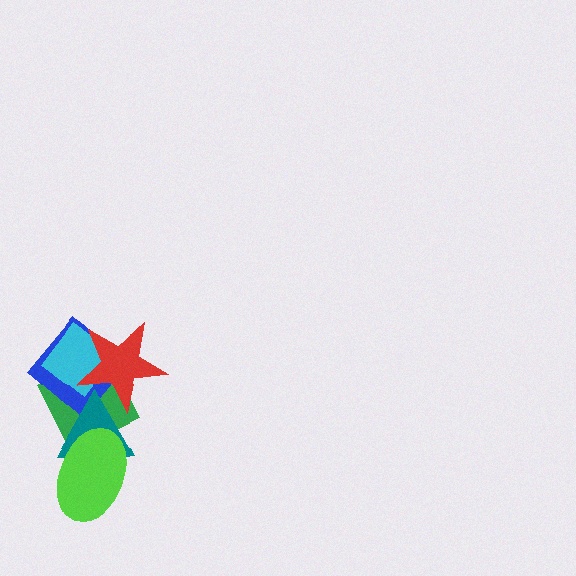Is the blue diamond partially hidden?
Yes, it is partially covered by another shape.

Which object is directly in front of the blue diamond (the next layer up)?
The cyan diamond is directly in front of the blue diamond.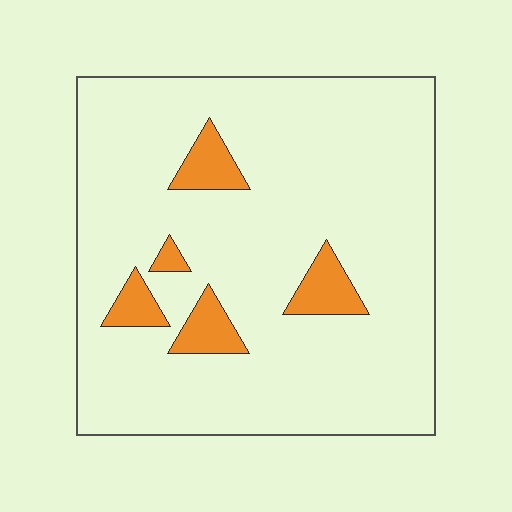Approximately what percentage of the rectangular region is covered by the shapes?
Approximately 10%.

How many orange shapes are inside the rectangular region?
5.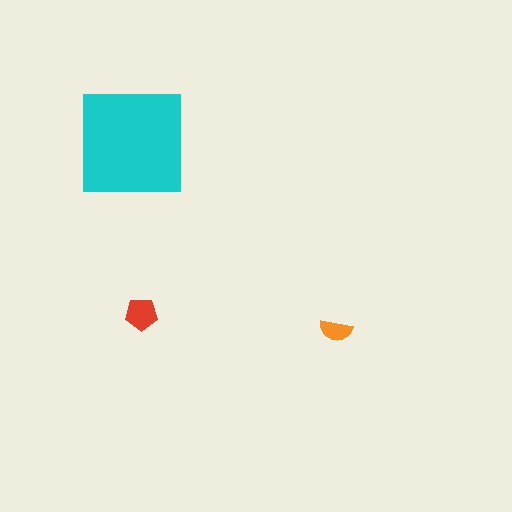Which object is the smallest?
The orange semicircle.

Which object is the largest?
The cyan square.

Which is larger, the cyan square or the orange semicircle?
The cyan square.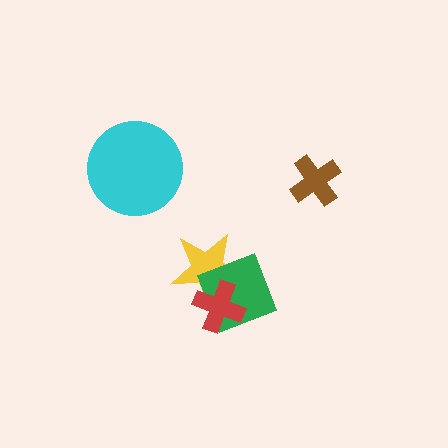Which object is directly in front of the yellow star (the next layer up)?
The green diamond is directly in front of the yellow star.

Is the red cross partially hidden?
No, no other shape covers it.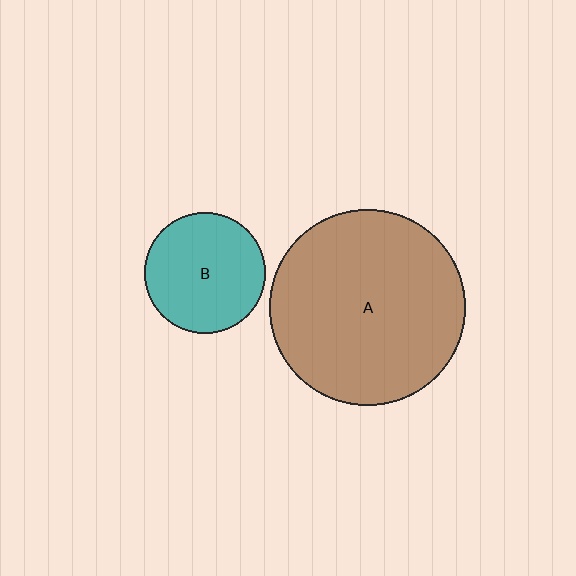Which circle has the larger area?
Circle A (brown).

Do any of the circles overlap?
No, none of the circles overlap.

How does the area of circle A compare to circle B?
Approximately 2.6 times.